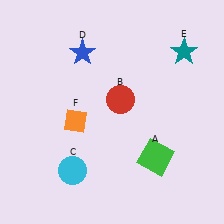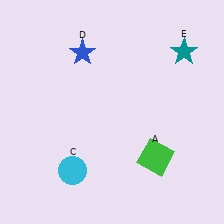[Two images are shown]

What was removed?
The red circle (B), the orange diamond (F) were removed in Image 2.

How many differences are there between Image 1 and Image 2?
There are 2 differences between the two images.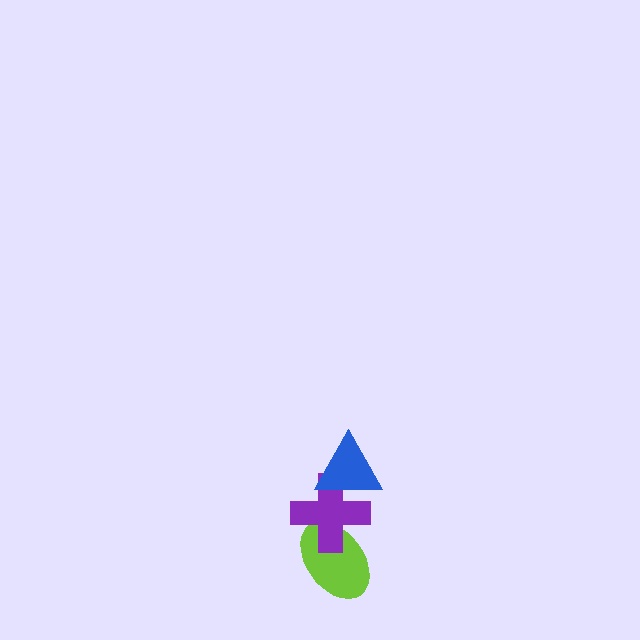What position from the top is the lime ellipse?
The lime ellipse is 3rd from the top.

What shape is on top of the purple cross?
The blue triangle is on top of the purple cross.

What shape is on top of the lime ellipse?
The purple cross is on top of the lime ellipse.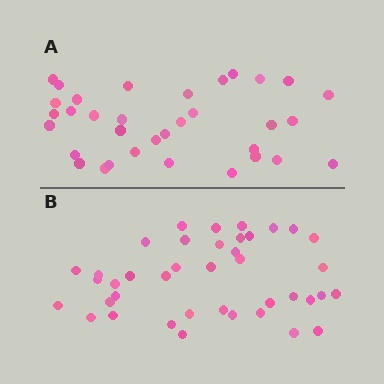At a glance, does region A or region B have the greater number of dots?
Region B (the bottom region) has more dots.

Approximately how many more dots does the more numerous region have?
Region B has about 6 more dots than region A.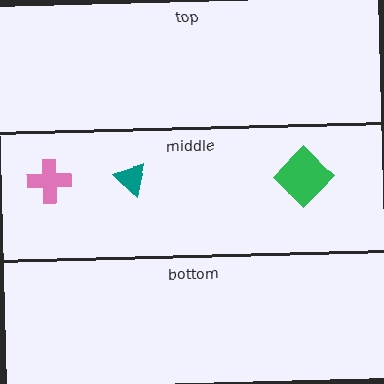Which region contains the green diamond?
The middle region.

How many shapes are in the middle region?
3.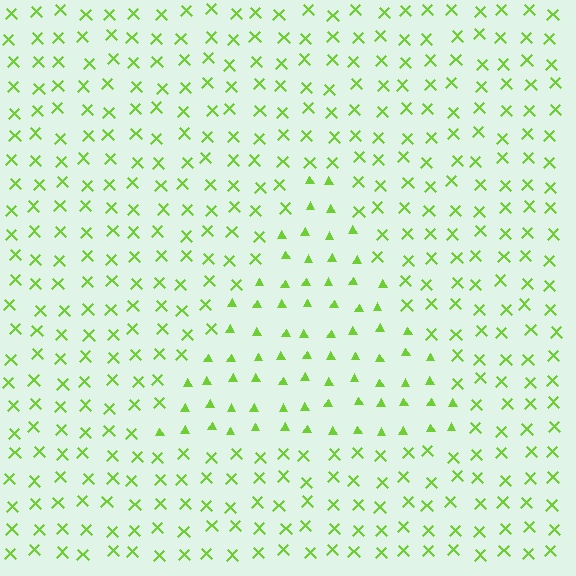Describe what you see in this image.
The image is filled with small lime elements arranged in a uniform grid. A triangle-shaped region contains triangles, while the surrounding area contains X marks. The boundary is defined purely by the change in element shape.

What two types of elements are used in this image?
The image uses triangles inside the triangle region and X marks outside it.